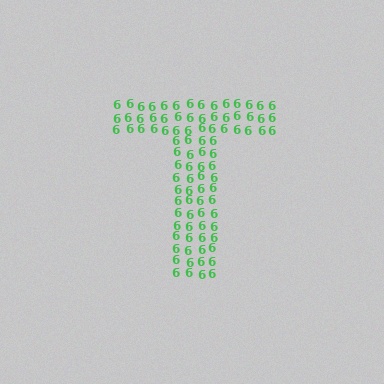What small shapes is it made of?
It is made of small digit 6's.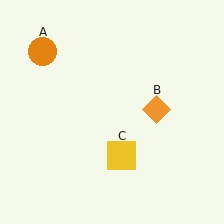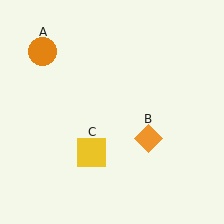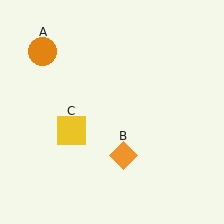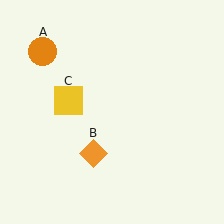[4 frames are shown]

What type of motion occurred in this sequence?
The orange diamond (object B), yellow square (object C) rotated clockwise around the center of the scene.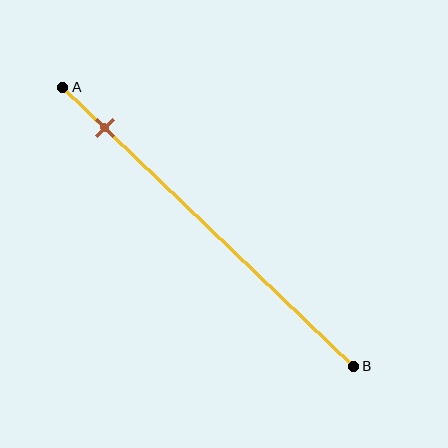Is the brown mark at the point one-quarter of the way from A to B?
No, the mark is at about 15% from A, not at the 25% one-quarter point.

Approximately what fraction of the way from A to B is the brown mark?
The brown mark is approximately 15% of the way from A to B.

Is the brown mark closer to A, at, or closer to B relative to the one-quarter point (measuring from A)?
The brown mark is closer to point A than the one-quarter point of segment AB.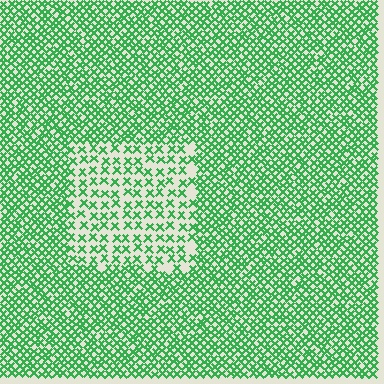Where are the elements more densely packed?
The elements are more densely packed outside the rectangle boundary.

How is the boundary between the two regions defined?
The boundary is defined by a change in element density (approximately 2.1x ratio). All elements are the same color, size, and shape.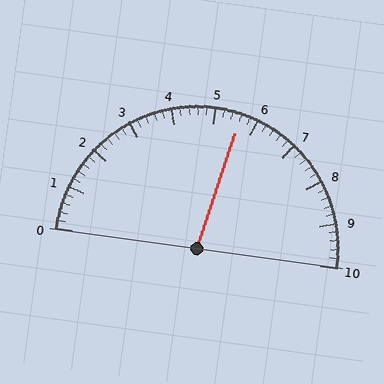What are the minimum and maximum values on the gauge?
The gauge ranges from 0 to 10.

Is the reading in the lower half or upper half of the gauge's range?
The reading is in the upper half of the range (0 to 10).